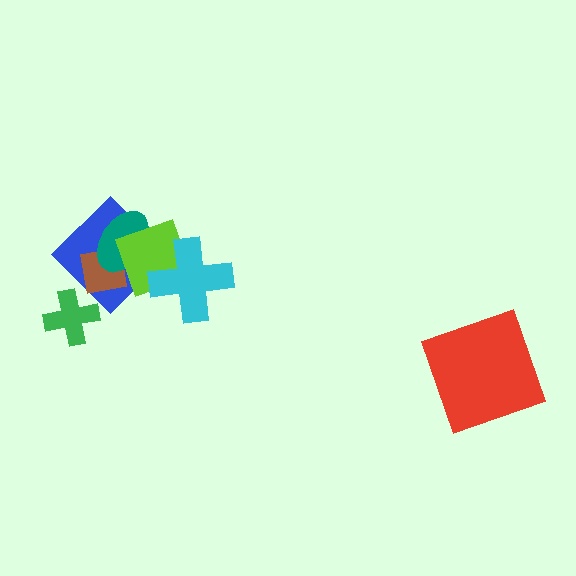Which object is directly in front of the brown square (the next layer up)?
The teal ellipse is directly in front of the brown square.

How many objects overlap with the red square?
0 objects overlap with the red square.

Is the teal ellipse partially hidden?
Yes, it is partially covered by another shape.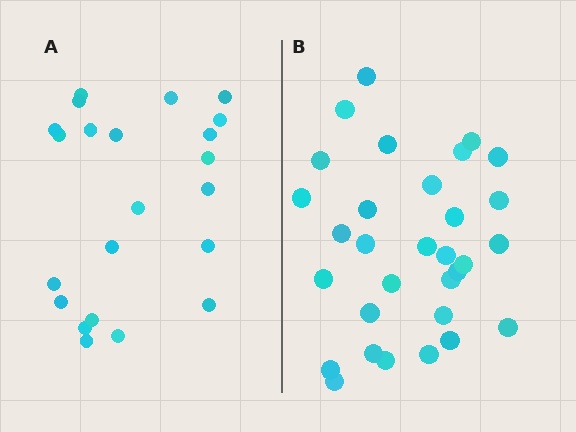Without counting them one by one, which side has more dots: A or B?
Region B (the right region) has more dots.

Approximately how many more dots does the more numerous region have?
Region B has roughly 8 or so more dots than region A.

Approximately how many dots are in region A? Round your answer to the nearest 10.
About 20 dots. (The exact count is 22, which rounds to 20.)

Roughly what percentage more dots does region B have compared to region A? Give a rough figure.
About 40% more.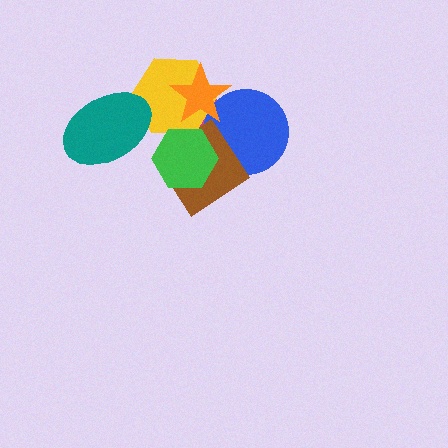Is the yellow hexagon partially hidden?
Yes, it is partially covered by another shape.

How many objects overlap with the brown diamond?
3 objects overlap with the brown diamond.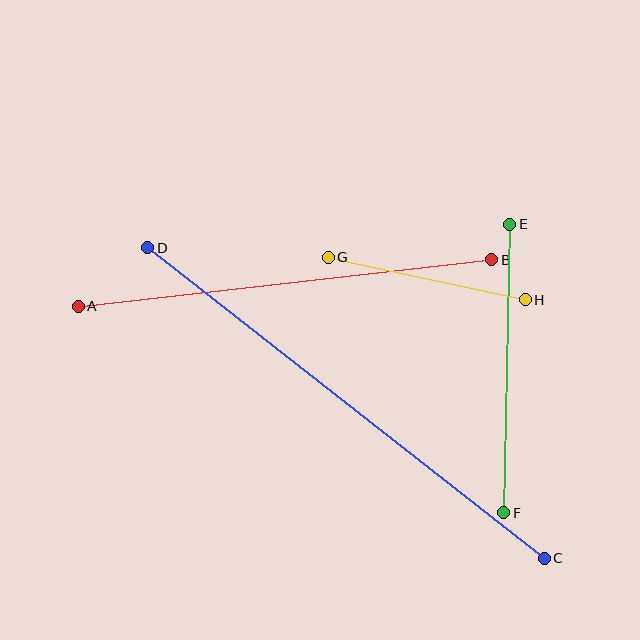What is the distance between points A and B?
The distance is approximately 416 pixels.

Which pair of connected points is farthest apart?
Points C and D are farthest apart.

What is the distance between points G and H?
The distance is approximately 201 pixels.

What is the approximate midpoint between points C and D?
The midpoint is at approximately (346, 403) pixels.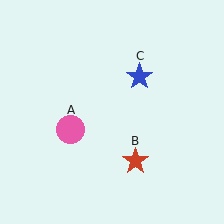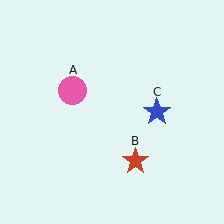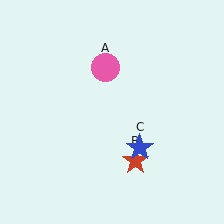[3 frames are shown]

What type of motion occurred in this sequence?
The pink circle (object A), blue star (object C) rotated clockwise around the center of the scene.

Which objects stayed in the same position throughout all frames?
Red star (object B) remained stationary.